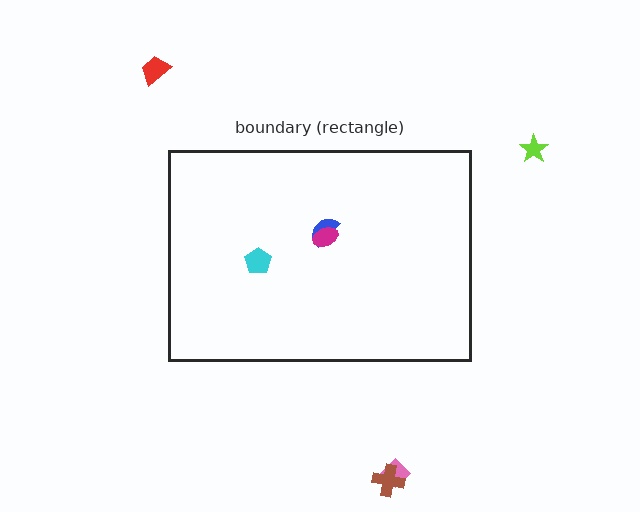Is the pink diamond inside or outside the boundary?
Outside.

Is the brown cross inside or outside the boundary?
Outside.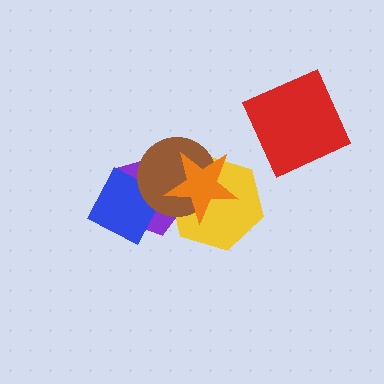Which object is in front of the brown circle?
The orange star is in front of the brown circle.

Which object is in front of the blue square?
The brown circle is in front of the blue square.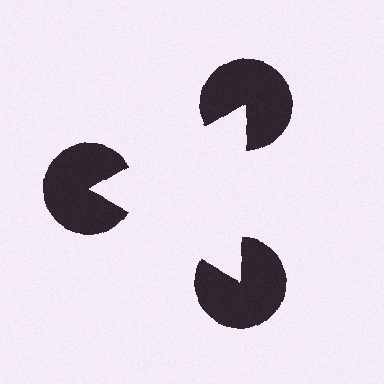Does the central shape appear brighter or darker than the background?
It typically appears slightly brighter than the background, even though no actual brightness change is drawn.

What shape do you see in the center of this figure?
An illusory triangle — its edges are inferred from the aligned wedge cuts in the pac-man discs, not physically drawn.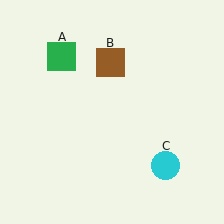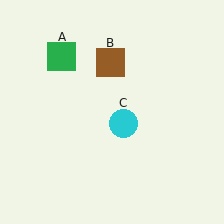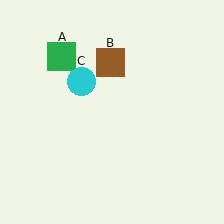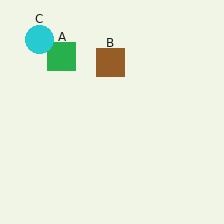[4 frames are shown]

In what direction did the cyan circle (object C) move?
The cyan circle (object C) moved up and to the left.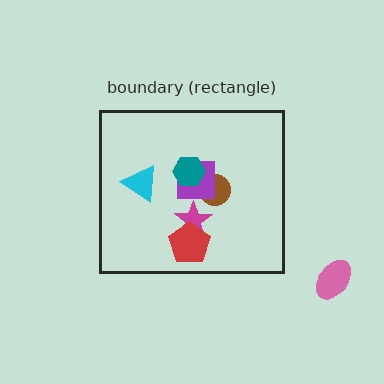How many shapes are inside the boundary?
6 inside, 1 outside.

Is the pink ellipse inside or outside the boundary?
Outside.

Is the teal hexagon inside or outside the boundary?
Inside.